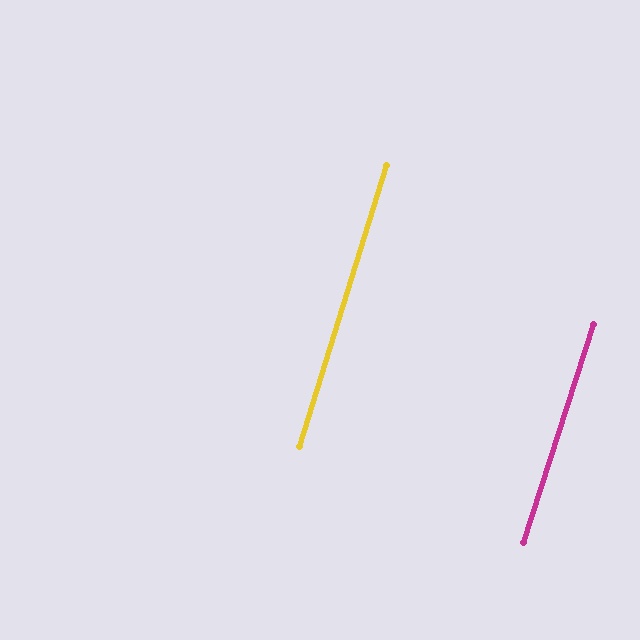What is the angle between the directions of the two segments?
Approximately 1 degree.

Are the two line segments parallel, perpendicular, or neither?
Parallel — their directions differ by only 0.6°.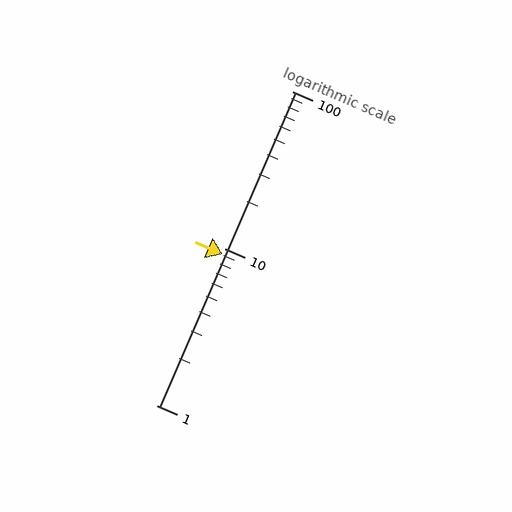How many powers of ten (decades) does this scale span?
The scale spans 2 decades, from 1 to 100.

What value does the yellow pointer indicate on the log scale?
The pointer indicates approximately 9.2.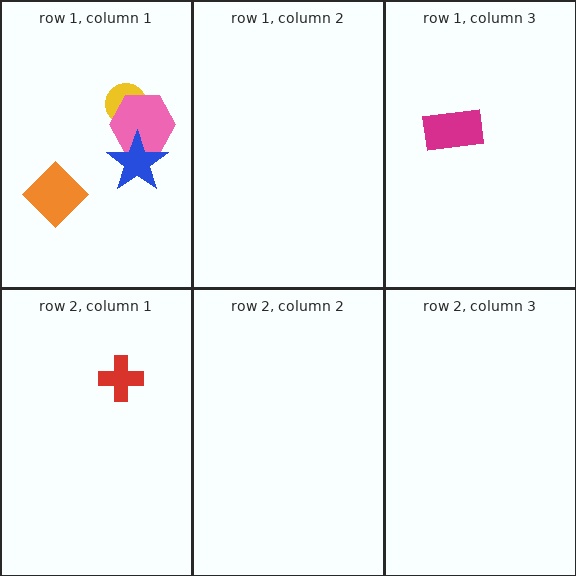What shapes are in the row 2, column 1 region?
The red cross.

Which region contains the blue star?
The row 1, column 1 region.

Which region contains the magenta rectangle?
The row 1, column 3 region.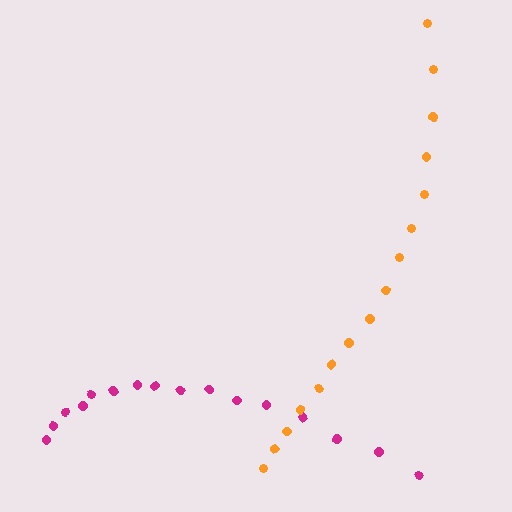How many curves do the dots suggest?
There are 2 distinct paths.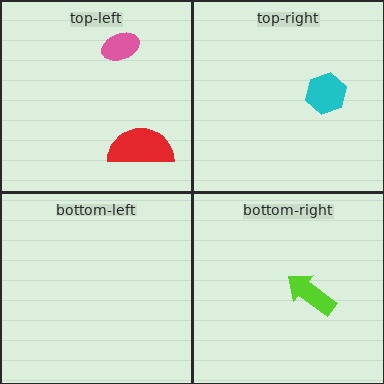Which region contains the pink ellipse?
The top-left region.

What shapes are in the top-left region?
The pink ellipse, the red semicircle.